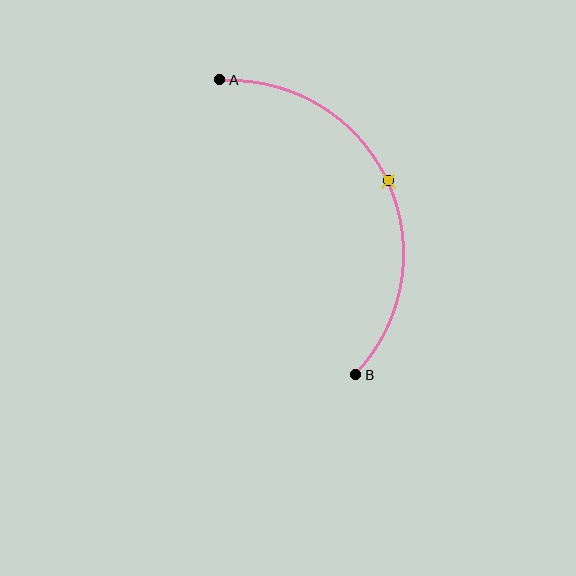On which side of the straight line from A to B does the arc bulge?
The arc bulges to the right of the straight line connecting A and B.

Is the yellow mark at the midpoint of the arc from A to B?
Yes. The yellow mark lies on the arc at equal arc-length from both A and B — it is the arc midpoint.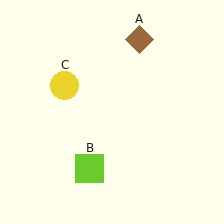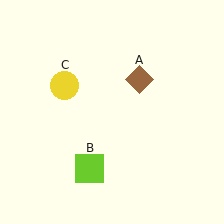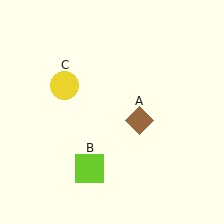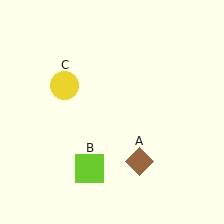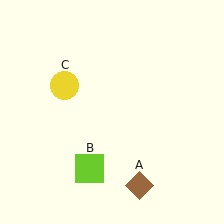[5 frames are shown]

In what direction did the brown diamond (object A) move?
The brown diamond (object A) moved down.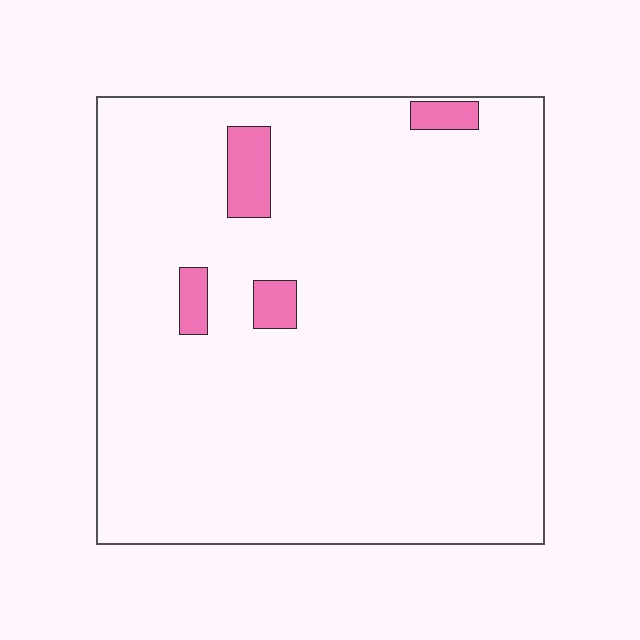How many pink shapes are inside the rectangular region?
4.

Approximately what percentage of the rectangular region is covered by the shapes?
Approximately 5%.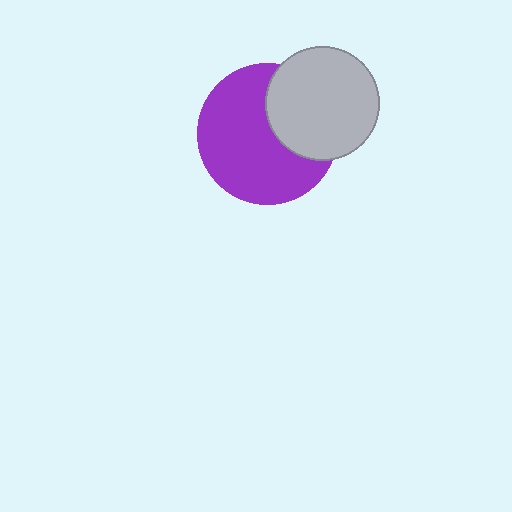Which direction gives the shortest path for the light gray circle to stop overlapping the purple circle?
Moving right gives the shortest separation.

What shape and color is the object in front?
The object in front is a light gray circle.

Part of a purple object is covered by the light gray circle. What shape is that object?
It is a circle.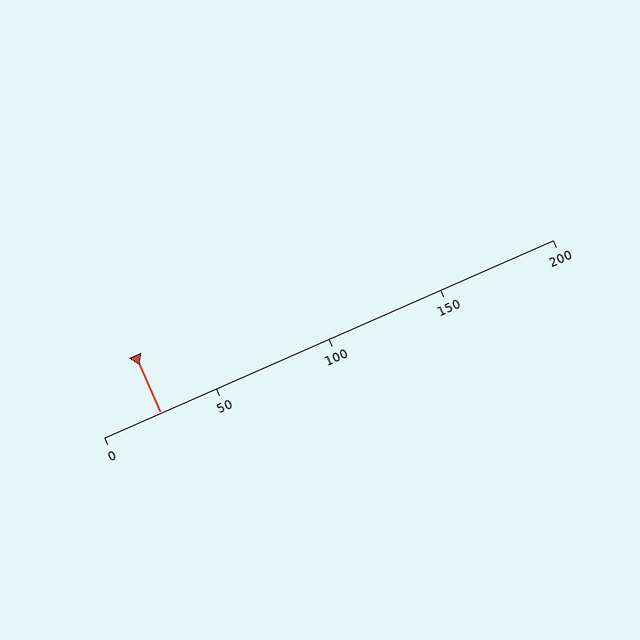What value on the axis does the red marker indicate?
The marker indicates approximately 25.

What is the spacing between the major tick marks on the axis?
The major ticks are spaced 50 apart.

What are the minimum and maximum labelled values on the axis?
The axis runs from 0 to 200.